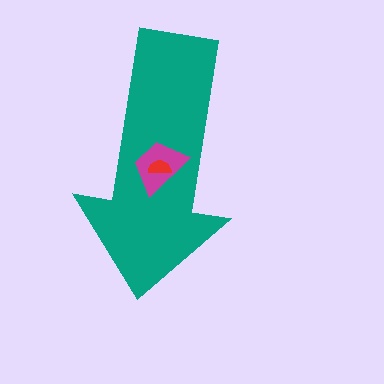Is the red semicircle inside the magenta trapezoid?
Yes.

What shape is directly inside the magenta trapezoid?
The red semicircle.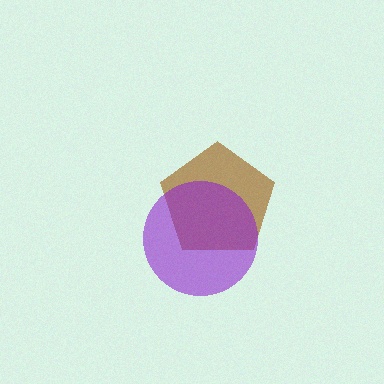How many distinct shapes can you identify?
There are 2 distinct shapes: a brown pentagon, a purple circle.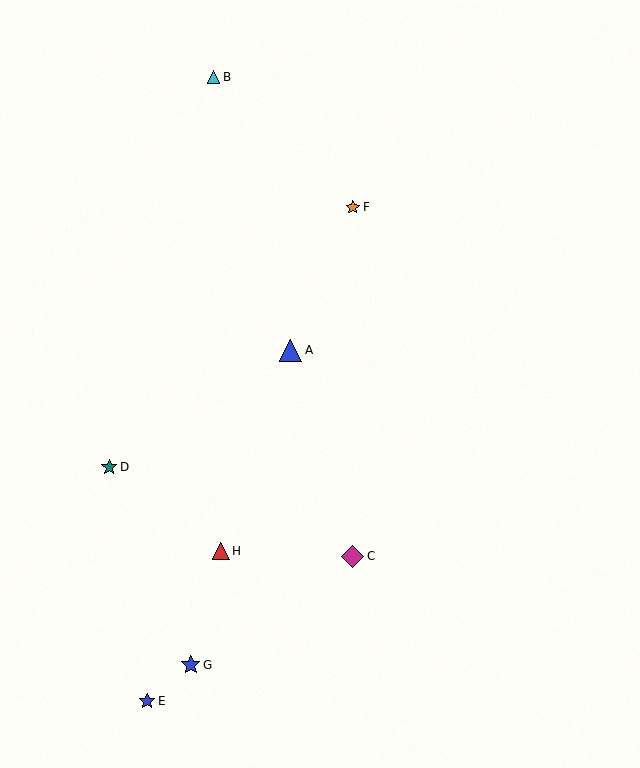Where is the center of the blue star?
The center of the blue star is at (191, 665).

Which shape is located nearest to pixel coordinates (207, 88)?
The cyan triangle (labeled B) at (214, 77) is nearest to that location.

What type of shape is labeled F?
Shape F is an orange star.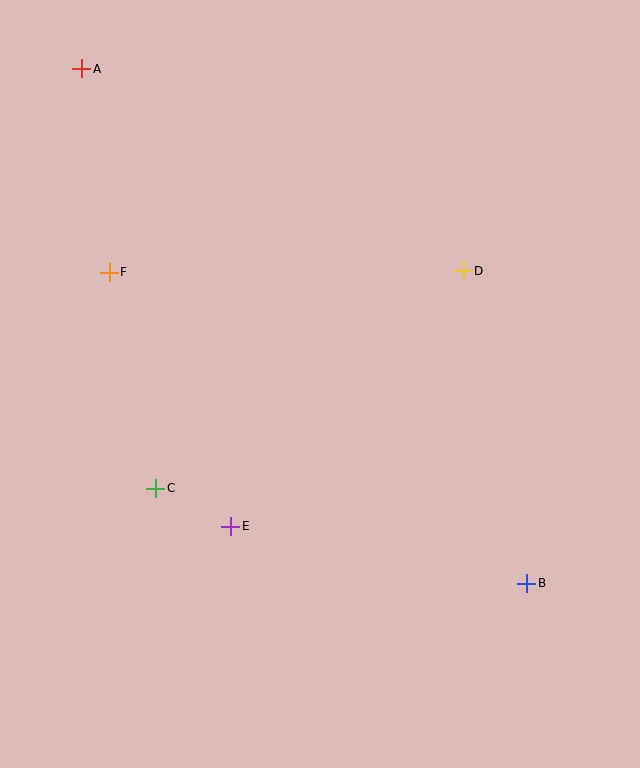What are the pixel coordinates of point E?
Point E is at (231, 526).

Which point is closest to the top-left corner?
Point A is closest to the top-left corner.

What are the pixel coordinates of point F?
Point F is at (109, 272).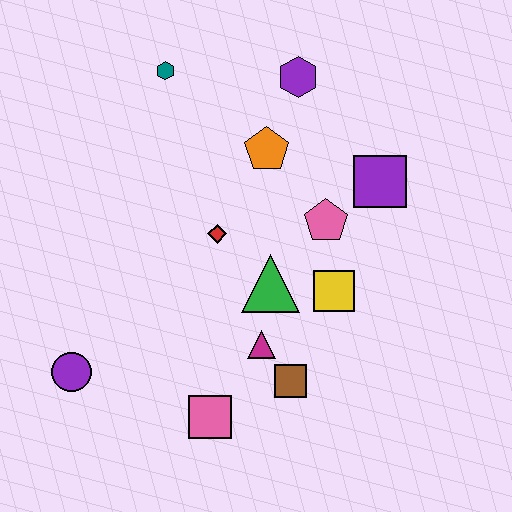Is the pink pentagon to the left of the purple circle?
No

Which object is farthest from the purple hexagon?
The purple circle is farthest from the purple hexagon.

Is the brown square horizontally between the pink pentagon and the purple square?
No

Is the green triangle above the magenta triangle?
Yes